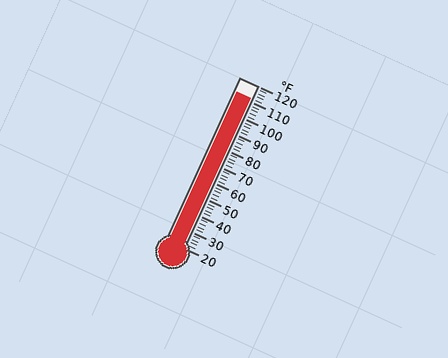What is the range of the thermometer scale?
The thermometer scale ranges from 20°F to 120°F.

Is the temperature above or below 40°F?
The temperature is above 40°F.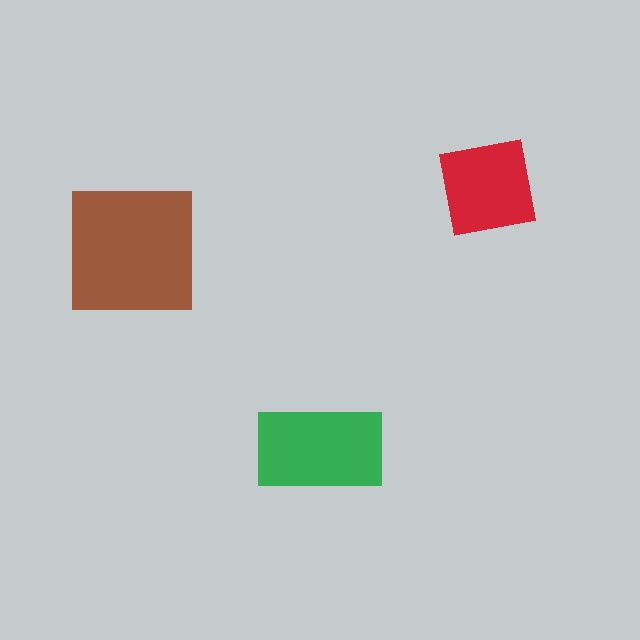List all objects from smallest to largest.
The red square, the green rectangle, the brown square.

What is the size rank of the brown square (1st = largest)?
1st.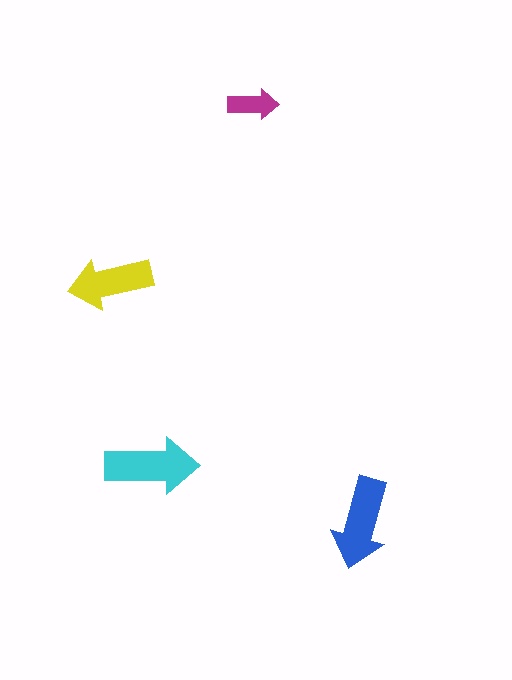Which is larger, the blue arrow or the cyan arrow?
The cyan one.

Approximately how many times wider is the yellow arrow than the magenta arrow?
About 1.5 times wider.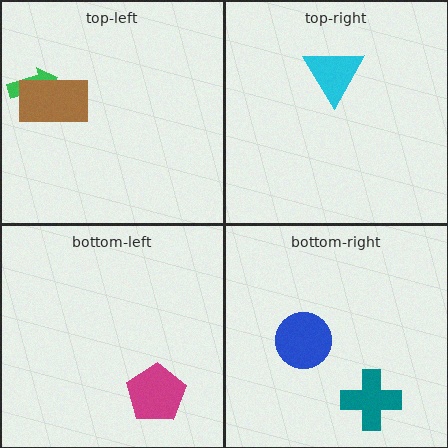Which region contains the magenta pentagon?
The bottom-left region.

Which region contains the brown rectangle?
The top-left region.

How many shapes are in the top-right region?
1.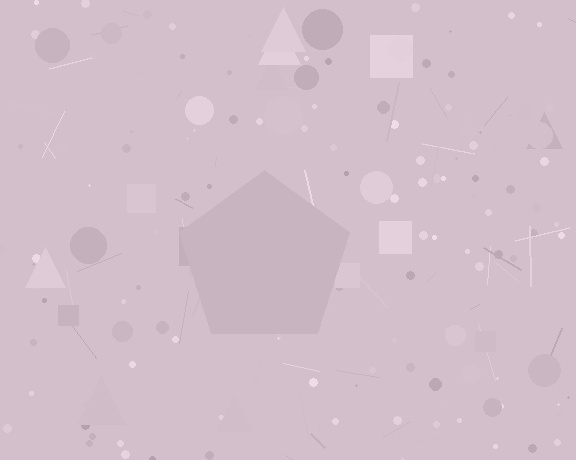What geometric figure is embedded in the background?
A pentagon is embedded in the background.